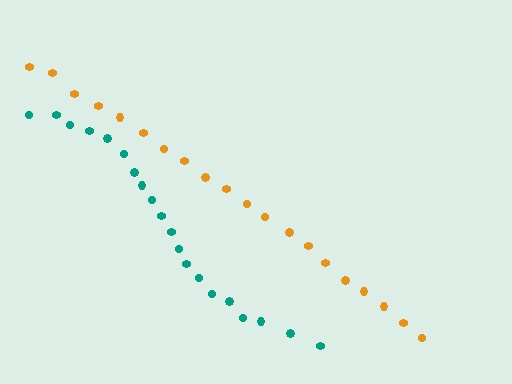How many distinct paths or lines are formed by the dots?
There are 2 distinct paths.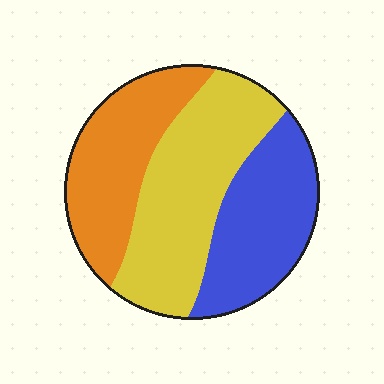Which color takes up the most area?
Yellow, at roughly 40%.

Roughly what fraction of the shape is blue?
Blue takes up between a sixth and a third of the shape.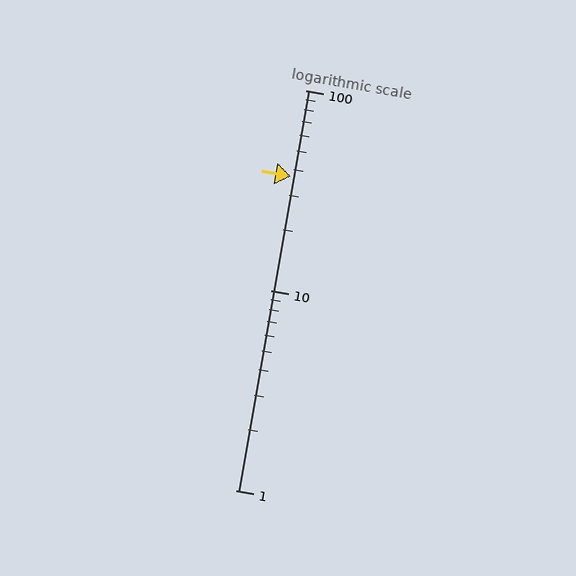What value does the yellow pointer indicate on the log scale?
The pointer indicates approximately 37.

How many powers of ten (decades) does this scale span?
The scale spans 2 decades, from 1 to 100.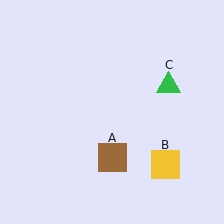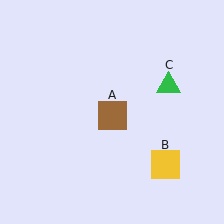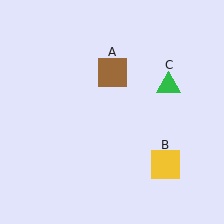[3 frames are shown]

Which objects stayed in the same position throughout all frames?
Yellow square (object B) and green triangle (object C) remained stationary.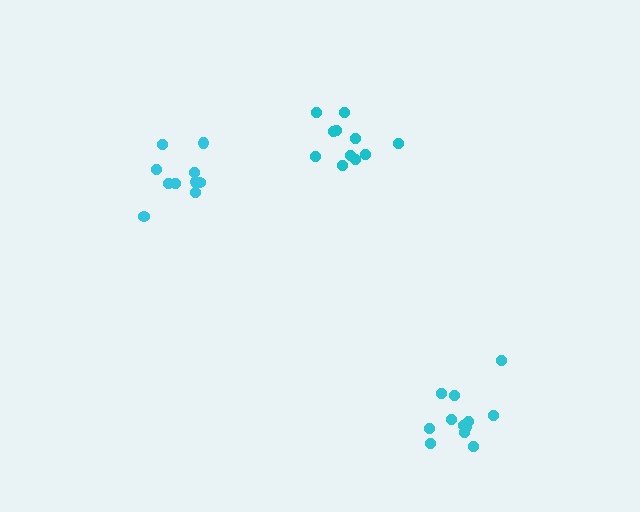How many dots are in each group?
Group 1: 11 dots, Group 2: 12 dots, Group 3: 10 dots (33 total).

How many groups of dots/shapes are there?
There are 3 groups.